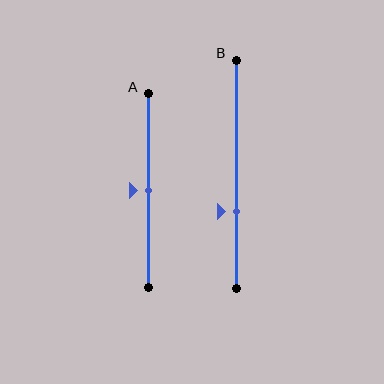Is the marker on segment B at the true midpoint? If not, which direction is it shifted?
No, the marker on segment B is shifted downward by about 17% of the segment length.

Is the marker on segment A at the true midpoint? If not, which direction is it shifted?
Yes, the marker on segment A is at the true midpoint.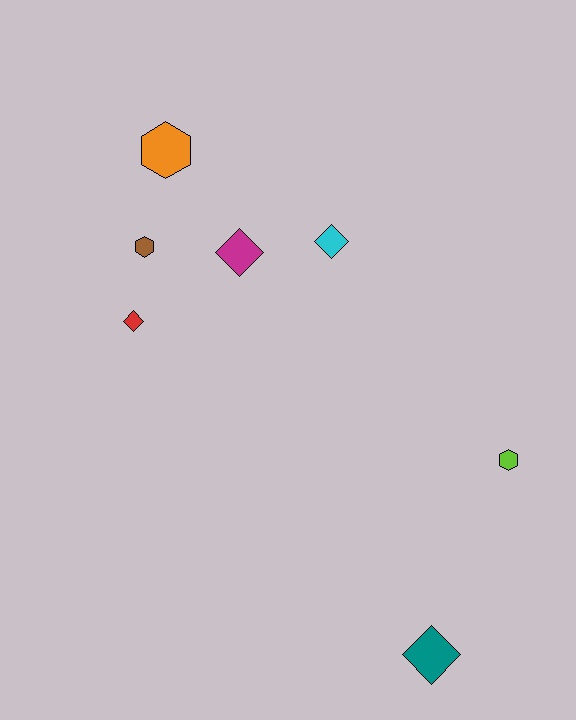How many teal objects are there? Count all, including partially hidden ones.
There is 1 teal object.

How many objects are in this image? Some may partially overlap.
There are 7 objects.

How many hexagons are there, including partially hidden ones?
There are 3 hexagons.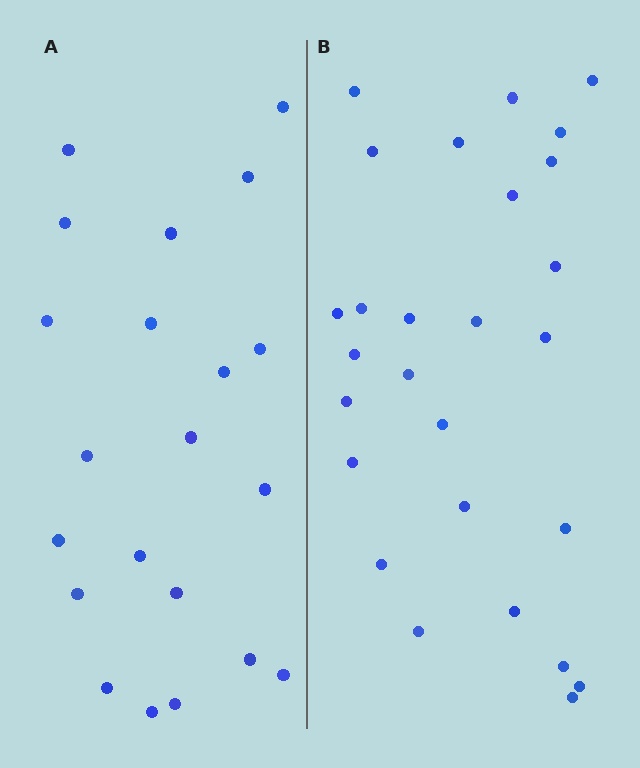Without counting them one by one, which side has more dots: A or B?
Region B (the right region) has more dots.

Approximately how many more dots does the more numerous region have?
Region B has about 6 more dots than region A.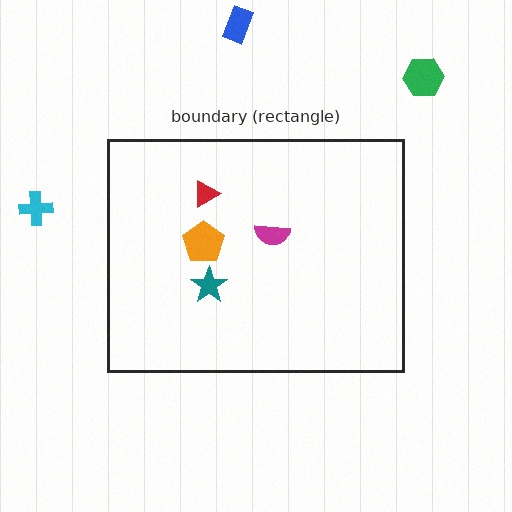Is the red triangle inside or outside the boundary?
Inside.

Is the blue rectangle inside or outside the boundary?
Outside.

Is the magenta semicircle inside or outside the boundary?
Inside.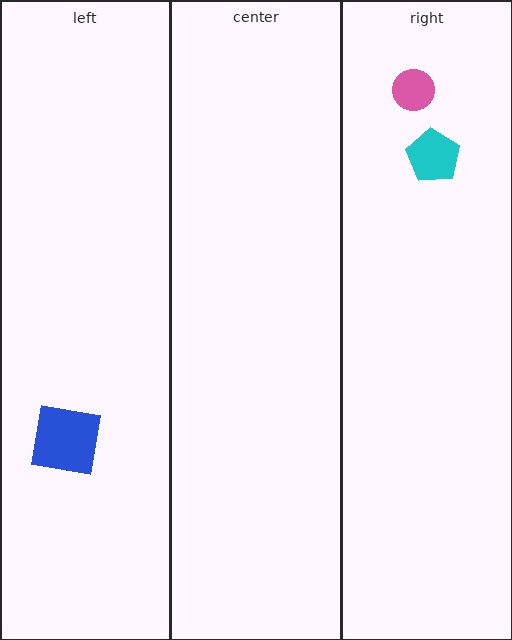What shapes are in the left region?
The blue square.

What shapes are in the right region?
The cyan pentagon, the pink circle.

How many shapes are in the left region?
1.